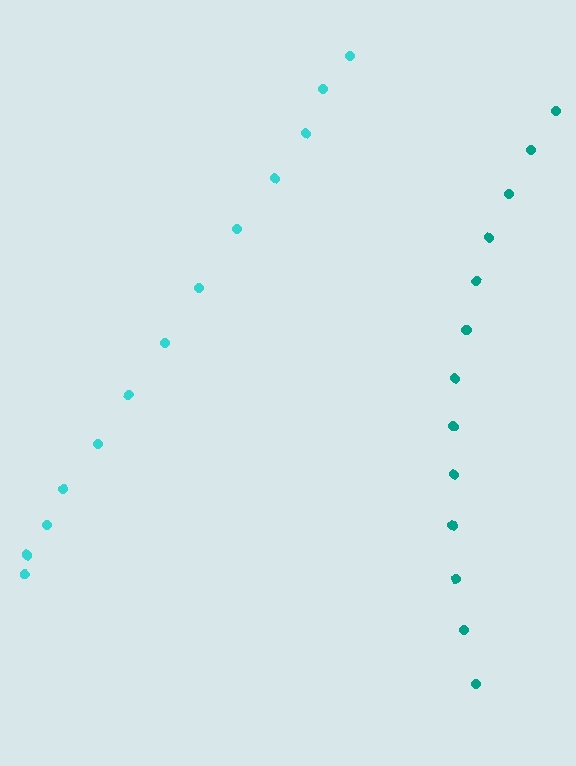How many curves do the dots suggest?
There are 2 distinct paths.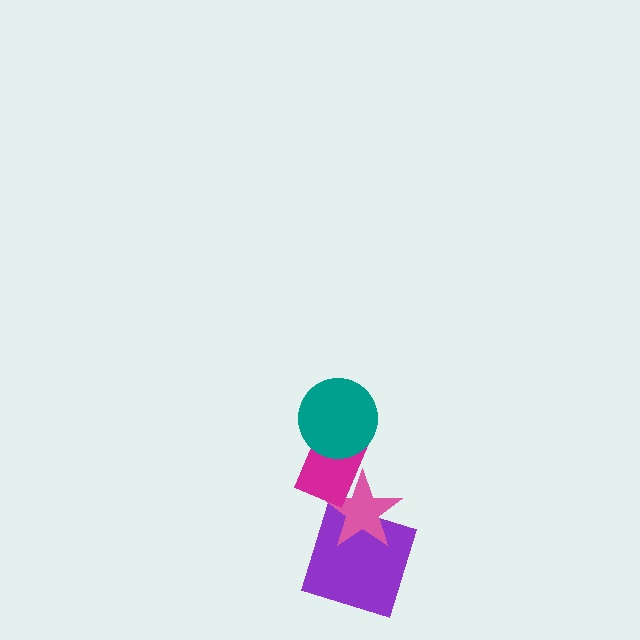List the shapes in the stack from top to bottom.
From top to bottom: the teal circle, the magenta rectangle, the pink star, the purple square.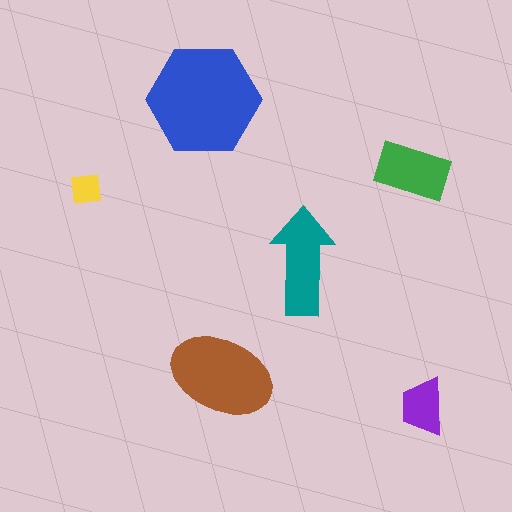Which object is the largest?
The blue hexagon.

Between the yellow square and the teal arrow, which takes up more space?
The teal arrow.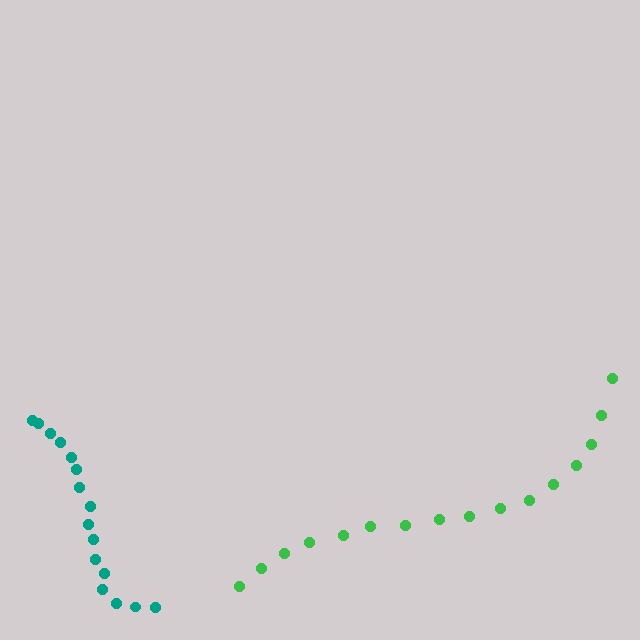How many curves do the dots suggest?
There are 2 distinct paths.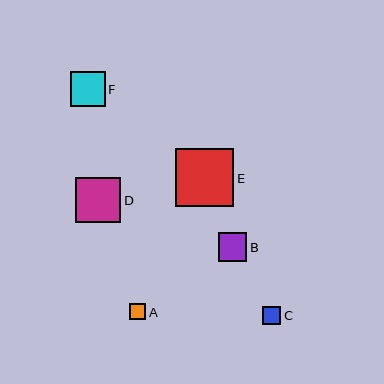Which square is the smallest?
Square A is the smallest with a size of approximately 16 pixels.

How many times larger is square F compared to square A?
Square F is approximately 2.1 times the size of square A.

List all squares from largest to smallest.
From largest to smallest: E, D, F, B, C, A.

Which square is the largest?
Square E is the largest with a size of approximately 58 pixels.